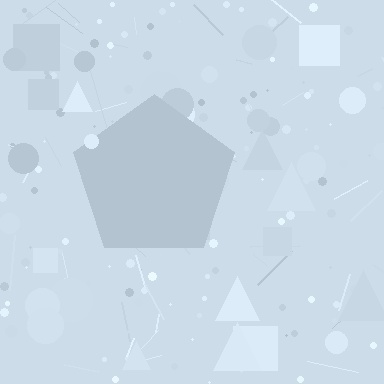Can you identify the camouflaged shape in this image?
The camouflaged shape is a pentagon.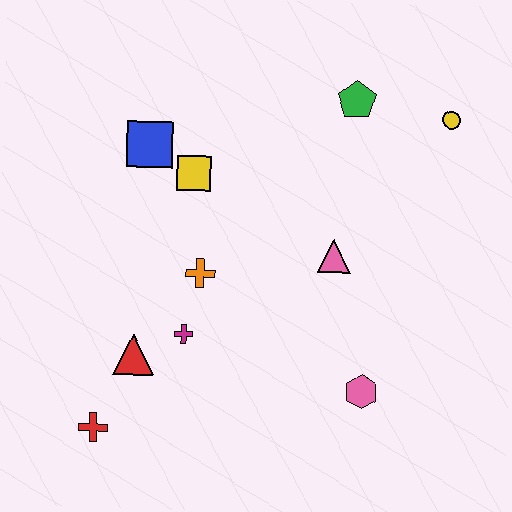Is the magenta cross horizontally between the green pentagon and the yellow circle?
No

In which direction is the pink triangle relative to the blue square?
The pink triangle is to the right of the blue square.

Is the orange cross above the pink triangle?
No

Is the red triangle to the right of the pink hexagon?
No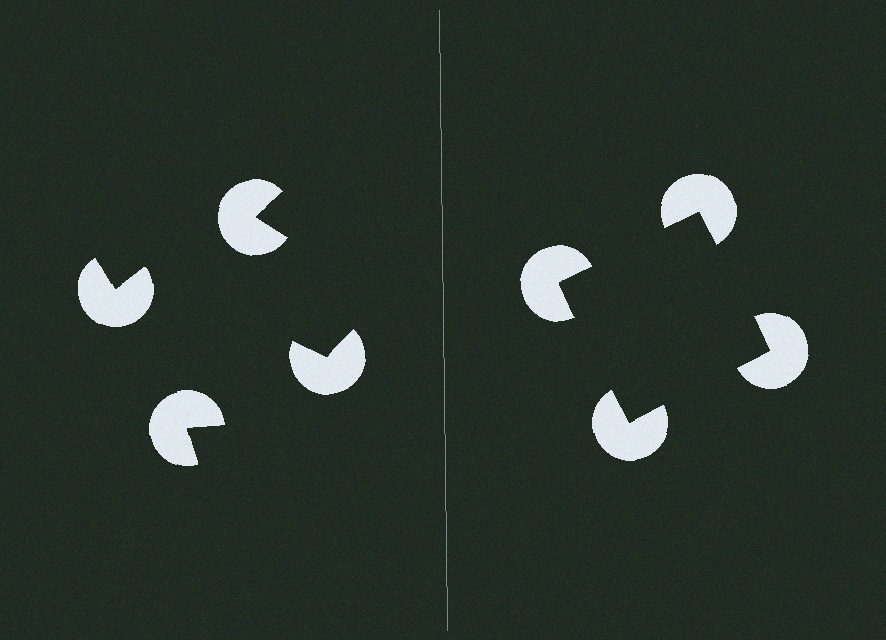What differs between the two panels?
The pac-man discs are positioned identically on both sides; only the wedge orientations differ. On the right they align to a square; on the left they are misaligned.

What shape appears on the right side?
An illusory square.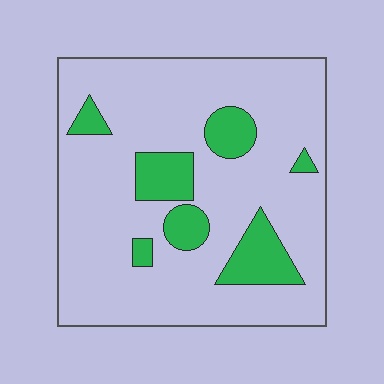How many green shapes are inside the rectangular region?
7.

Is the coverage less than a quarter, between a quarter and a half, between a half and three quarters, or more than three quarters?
Less than a quarter.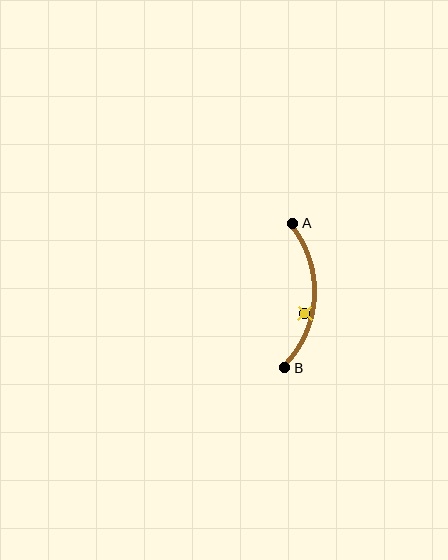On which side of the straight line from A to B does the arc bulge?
The arc bulges to the right of the straight line connecting A and B.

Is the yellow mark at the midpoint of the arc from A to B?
No — the yellow mark does not lie on the arc at all. It sits slightly inside the curve.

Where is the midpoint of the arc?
The arc midpoint is the point on the curve farthest from the straight line joining A and B. It sits to the right of that line.